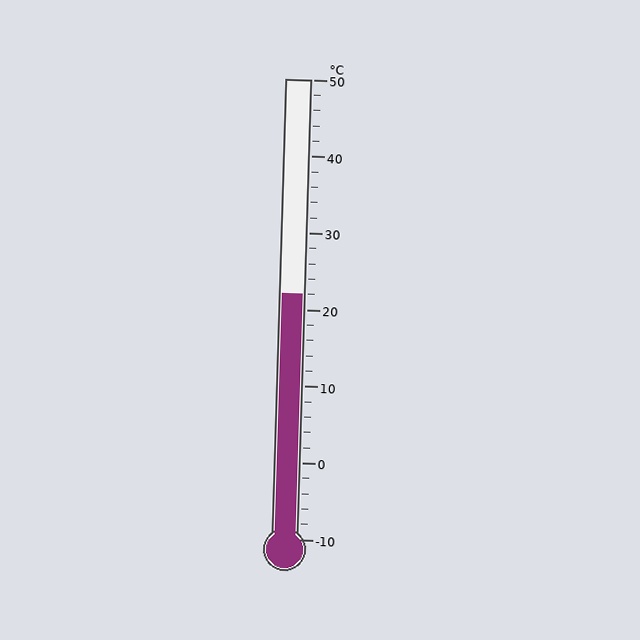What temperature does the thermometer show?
The thermometer shows approximately 22°C.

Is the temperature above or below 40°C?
The temperature is below 40°C.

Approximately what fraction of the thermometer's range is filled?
The thermometer is filled to approximately 55% of its range.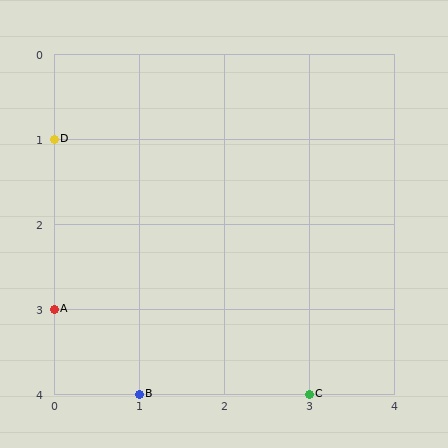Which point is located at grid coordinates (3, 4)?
Point C is at (3, 4).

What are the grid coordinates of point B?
Point B is at grid coordinates (1, 4).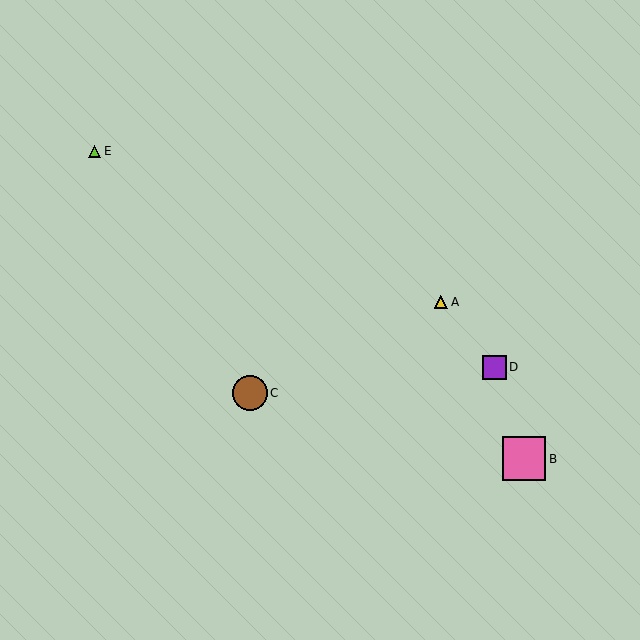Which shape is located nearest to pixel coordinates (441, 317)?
The yellow triangle (labeled A) at (441, 302) is nearest to that location.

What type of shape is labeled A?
Shape A is a yellow triangle.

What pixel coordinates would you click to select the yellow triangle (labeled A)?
Click at (441, 302) to select the yellow triangle A.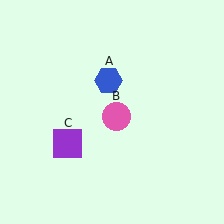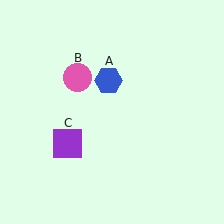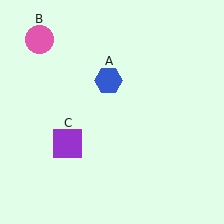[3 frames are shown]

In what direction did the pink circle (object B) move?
The pink circle (object B) moved up and to the left.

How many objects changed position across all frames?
1 object changed position: pink circle (object B).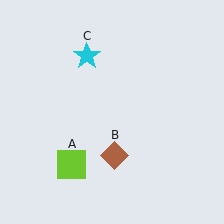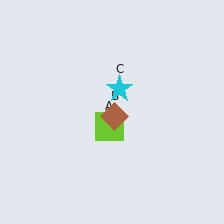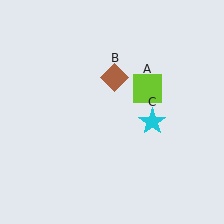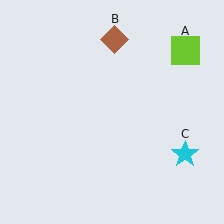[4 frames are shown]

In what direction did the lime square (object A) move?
The lime square (object A) moved up and to the right.